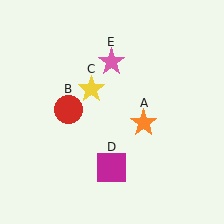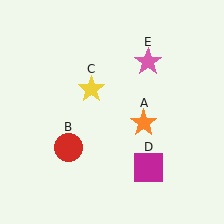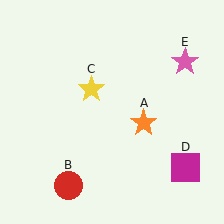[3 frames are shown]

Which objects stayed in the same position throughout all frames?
Orange star (object A) and yellow star (object C) remained stationary.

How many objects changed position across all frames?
3 objects changed position: red circle (object B), magenta square (object D), pink star (object E).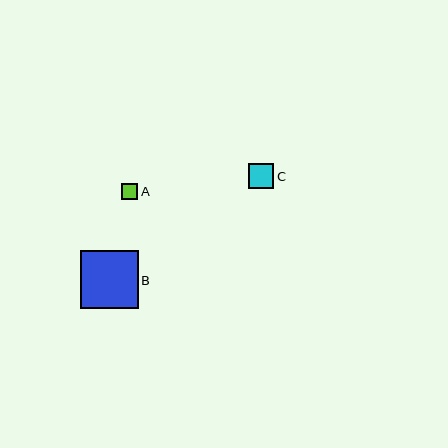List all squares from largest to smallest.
From largest to smallest: B, C, A.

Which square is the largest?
Square B is the largest with a size of approximately 58 pixels.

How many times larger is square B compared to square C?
Square B is approximately 2.3 times the size of square C.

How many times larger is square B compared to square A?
Square B is approximately 3.5 times the size of square A.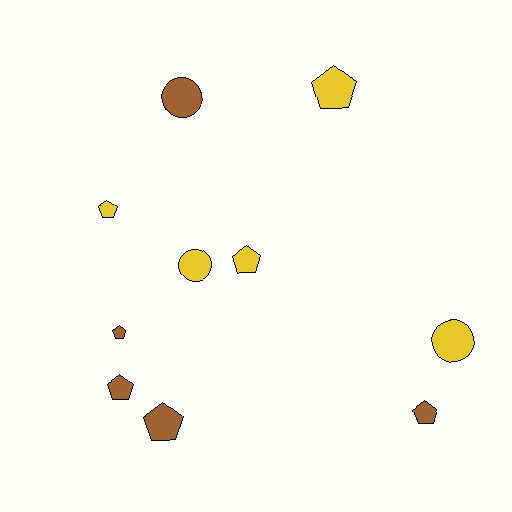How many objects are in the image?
There are 10 objects.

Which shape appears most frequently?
Pentagon, with 7 objects.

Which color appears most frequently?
Yellow, with 5 objects.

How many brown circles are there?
There is 1 brown circle.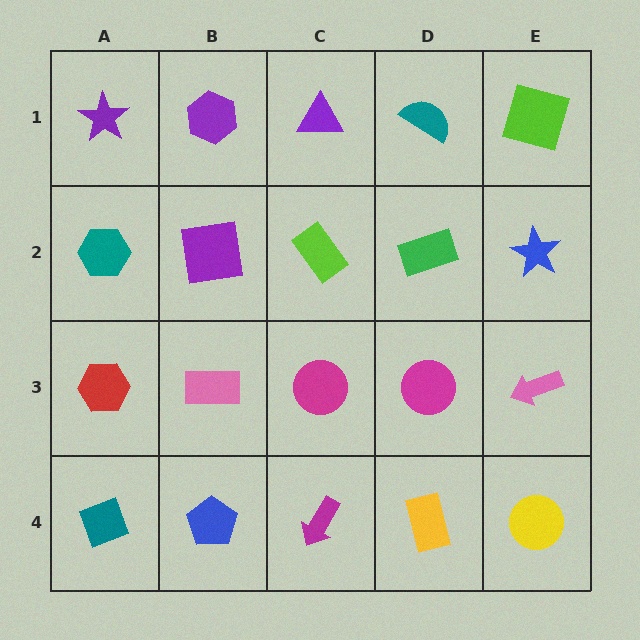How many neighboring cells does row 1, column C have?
3.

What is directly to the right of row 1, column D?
A lime square.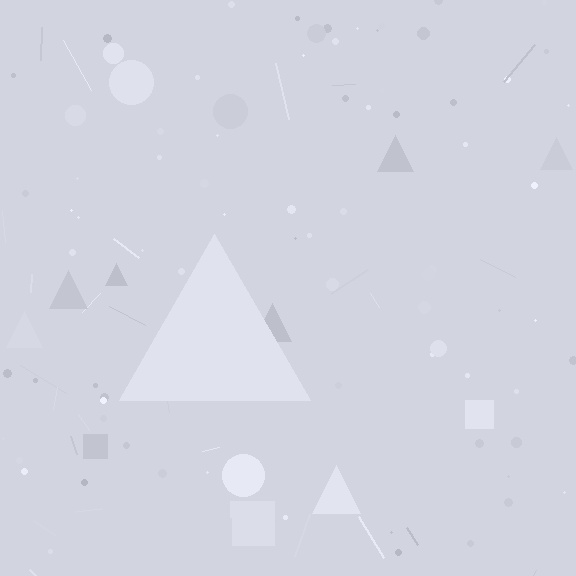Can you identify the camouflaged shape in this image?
The camouflaged shape is a triangle.